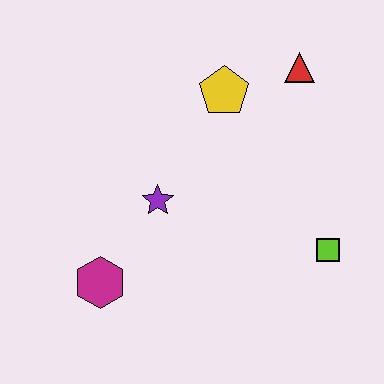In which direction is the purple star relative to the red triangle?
The purple star is to the left of the red triangle.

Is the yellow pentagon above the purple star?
Yes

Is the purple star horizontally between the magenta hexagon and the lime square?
Yes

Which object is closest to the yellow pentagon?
The red triangle is closest to the yellow pentagon.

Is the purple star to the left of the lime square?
Yes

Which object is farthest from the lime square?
The magenta hexagon is farthest from the lime square.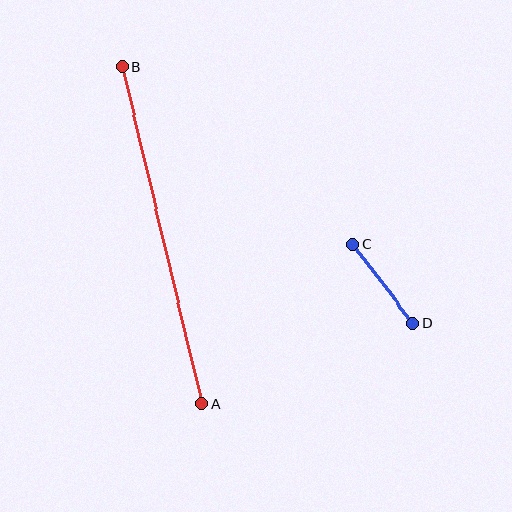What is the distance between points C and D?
The distance is approximately 99 pixels.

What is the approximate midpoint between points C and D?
The midpoint is at approximately (383, 284) pixels.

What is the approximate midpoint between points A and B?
The midpoint is at approximately (162, 235) pixels.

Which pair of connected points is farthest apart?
Points A and B are farthest apart.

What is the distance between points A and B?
The distance is approximately 347 pixels.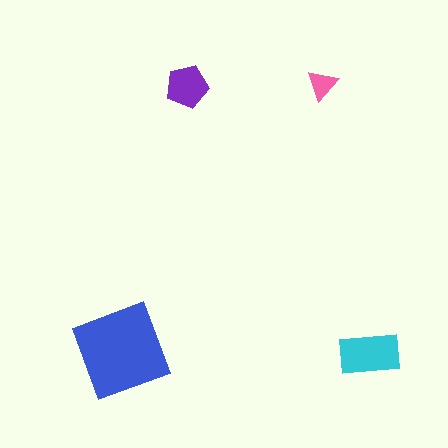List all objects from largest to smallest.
The blue diamond, the cyan rectangle, the purple pentagon, the pink triangle.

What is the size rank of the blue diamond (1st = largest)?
1st.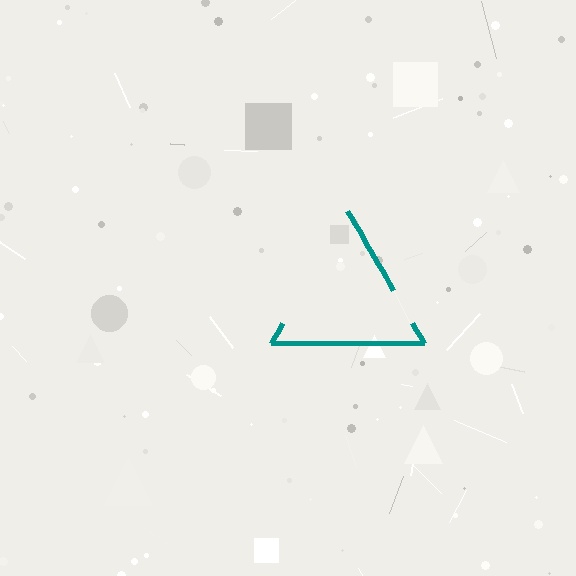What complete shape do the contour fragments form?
The contour fragments form a triangle.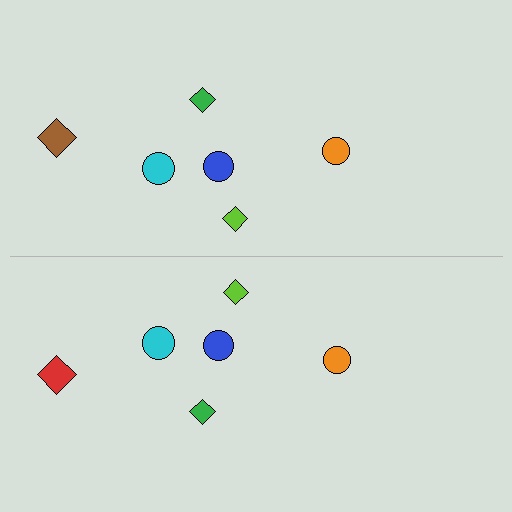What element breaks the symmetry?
The red diamond on the bottom side breaks the symmetry — its mirror counterpart is brown.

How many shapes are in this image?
There are 12 shapes in this image.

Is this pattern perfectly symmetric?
No, the pattern is not perfectly symmetric. The red diamond on the bottom side breaks the symmetry — its mirror counterpart is brown.